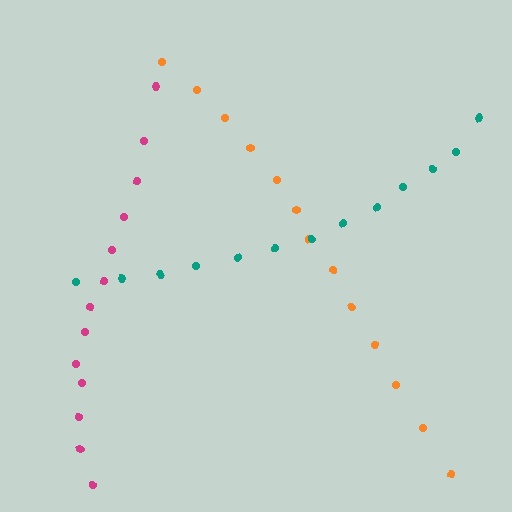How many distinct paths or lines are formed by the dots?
There are 3 distinct paths.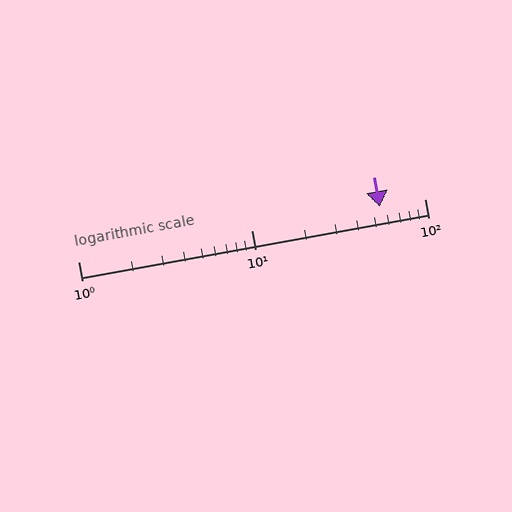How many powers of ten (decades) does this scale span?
The scale spans 2 decades, from 1 to 100.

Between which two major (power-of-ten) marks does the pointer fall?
The pointer is between 10 and 100.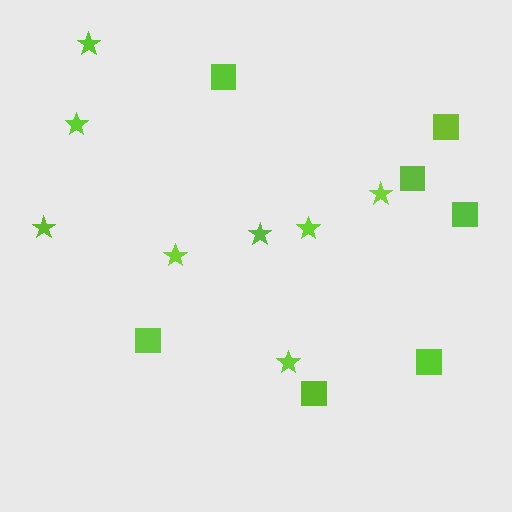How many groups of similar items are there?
There are 2 groups: one group of squares (7) and one group of stars (8).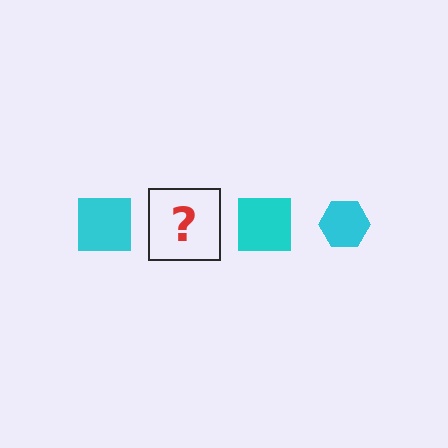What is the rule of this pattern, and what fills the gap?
The rule is that the pattern cycles through square, hexagon shapes in cyan. The gap should be filled with a cyan hexagon.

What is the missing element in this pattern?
The missing element is a cyan hexagon.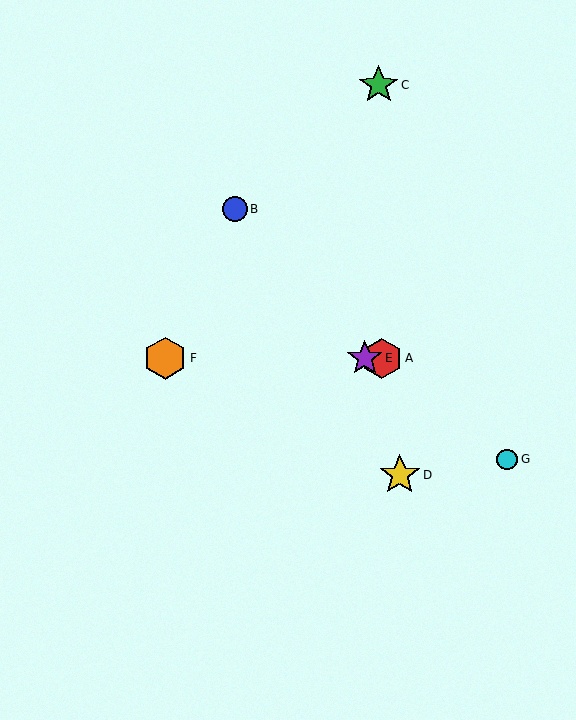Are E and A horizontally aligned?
Yes, both are at y≈358.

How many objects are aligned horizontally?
3 objects (A, E, F) are aligned horizontally.